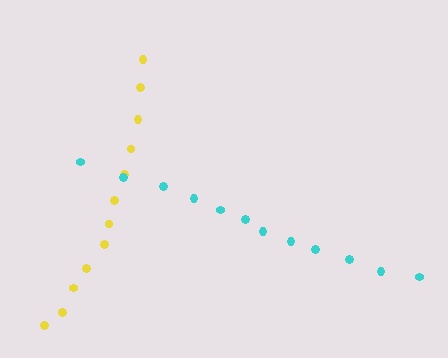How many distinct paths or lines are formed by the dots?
There are 2 distinct paths.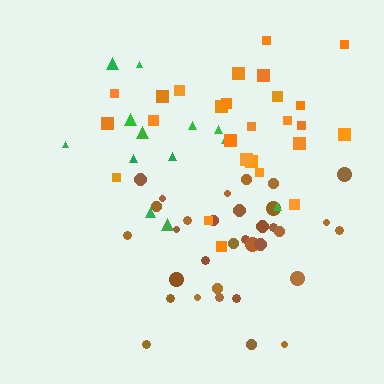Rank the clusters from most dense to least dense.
brown, orange, green.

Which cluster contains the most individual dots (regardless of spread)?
Brown (34).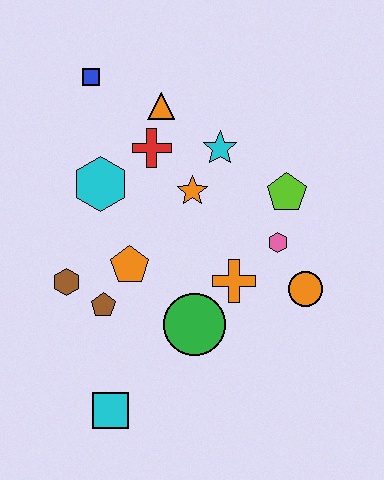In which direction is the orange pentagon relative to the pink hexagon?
The orange pentagon is to the left of the pink hexagon.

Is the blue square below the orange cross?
No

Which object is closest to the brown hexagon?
The brown pentagon is closest to the brown hexagon.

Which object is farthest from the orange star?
The cyan square is farthest from the orange star.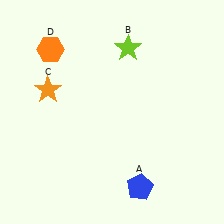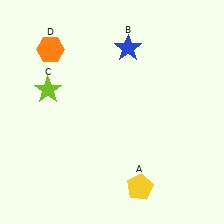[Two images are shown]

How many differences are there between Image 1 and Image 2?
There are 3 differences between the two images.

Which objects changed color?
A changed from blue to yellow. B changed from lime to blue. C changed from orange to lime.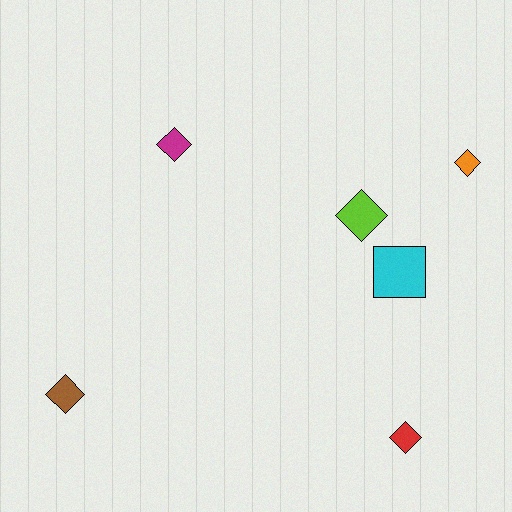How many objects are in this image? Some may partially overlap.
There are 6 objects.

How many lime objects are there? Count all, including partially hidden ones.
There is 1 lime object.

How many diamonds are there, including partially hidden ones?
There are 5 diamonds.